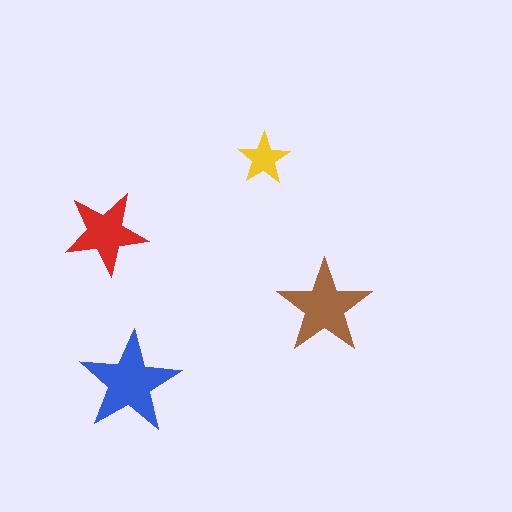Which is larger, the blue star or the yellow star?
The blue one.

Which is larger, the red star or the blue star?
The blue one.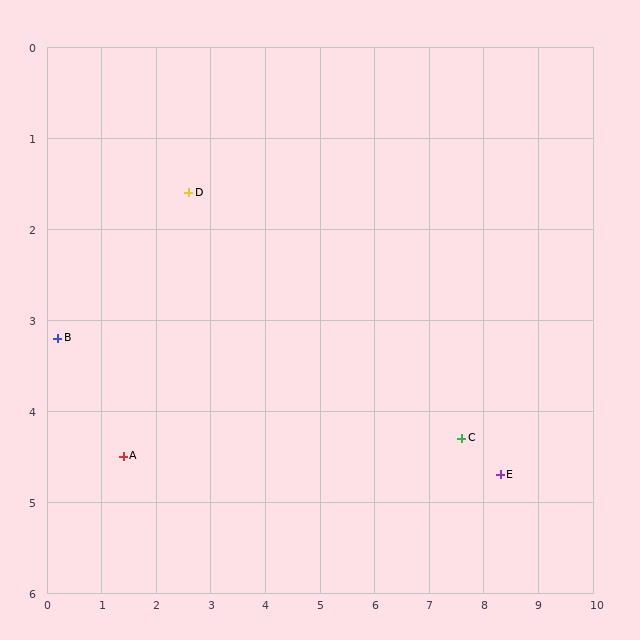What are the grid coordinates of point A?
Point A is at approximately (1.4, 4.5).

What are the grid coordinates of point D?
Point D is at approximately (2.6, 1.6).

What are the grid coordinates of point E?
Point E is at approximately (8.3, 4.7).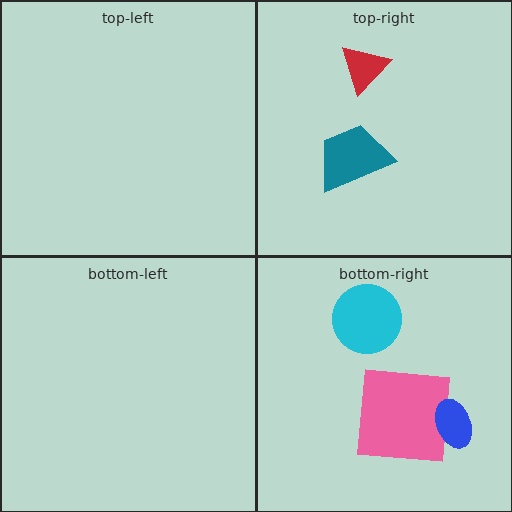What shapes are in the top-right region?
The red triangle, the teal trapezoid.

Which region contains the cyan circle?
The bottom-right region.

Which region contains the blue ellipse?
The bottom-right region.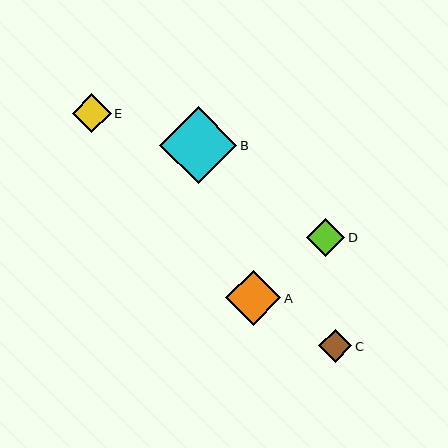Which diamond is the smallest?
Diamond C is the smallest with a size of approximately 33 pixels.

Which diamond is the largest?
Diamond B is the largest with a size of approximately 77 pixels.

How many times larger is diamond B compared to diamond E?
Diamond B is approximately 2.0 times the size of diamond E.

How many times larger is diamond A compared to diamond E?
Diamond A is approximately 1.4 times the size of diamond E.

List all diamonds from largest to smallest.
From largest to smallest: B, A, E, D, C.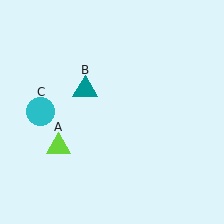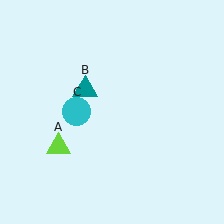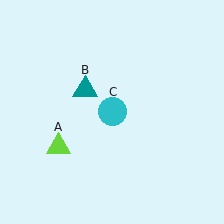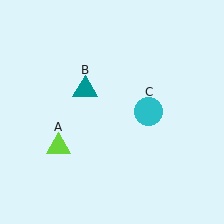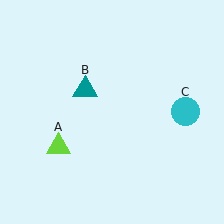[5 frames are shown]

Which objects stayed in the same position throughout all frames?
Lime triangle (object A) and teal triangle (object B) remained stationary.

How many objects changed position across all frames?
1 object changed position: cyan circle (object C).